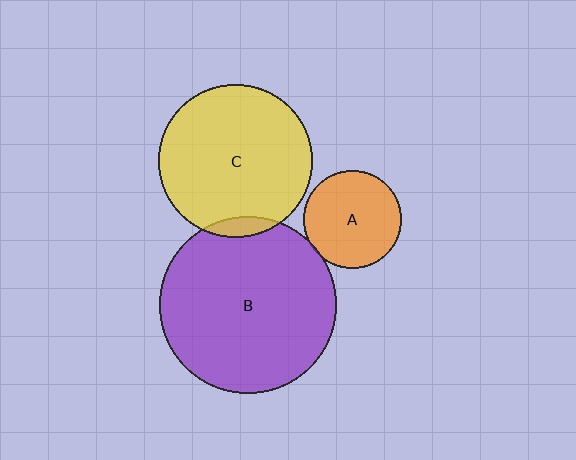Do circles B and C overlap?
Yes.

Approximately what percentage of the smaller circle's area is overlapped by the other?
Approximately 5%.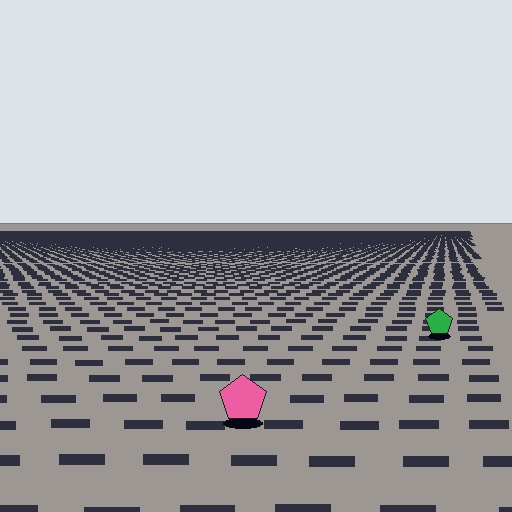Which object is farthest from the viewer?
The green pentagon is farthest from the viewer. It appears smaller and the ground texture around it is denser.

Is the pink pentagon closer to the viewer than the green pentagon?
Yes. The pink pentagon is closer — you can tell from the texture gradient: the ground texture is coarser near it.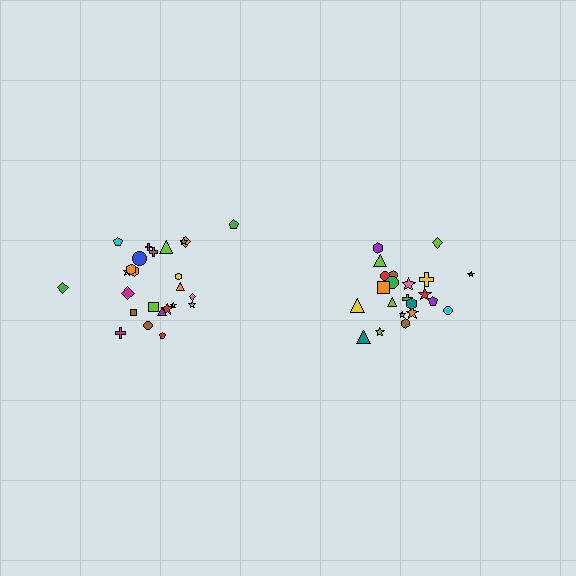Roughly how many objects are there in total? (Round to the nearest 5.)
Roughly 45 objects in total.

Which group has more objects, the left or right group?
The left group.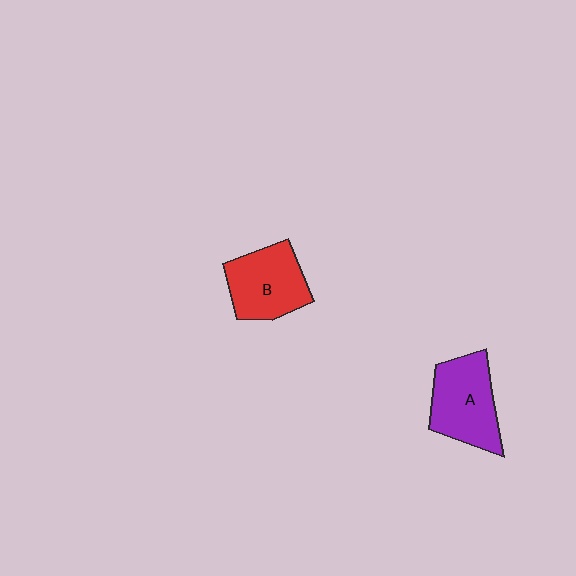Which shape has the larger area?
Shape A (purple).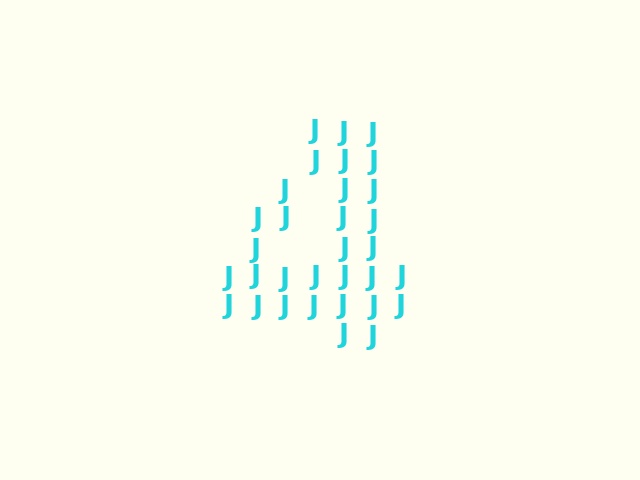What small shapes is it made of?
It is made of small letter J's.